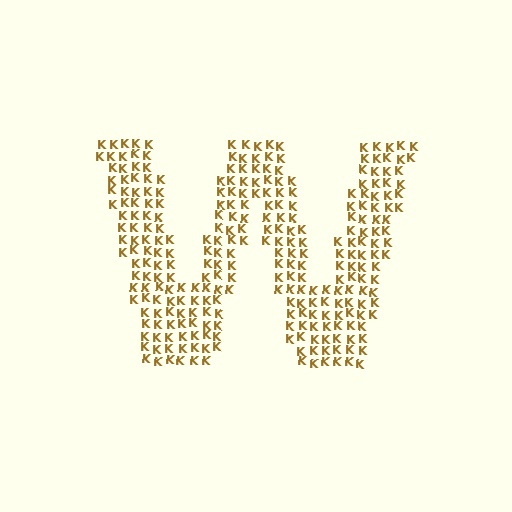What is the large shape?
The large shape is the letter W.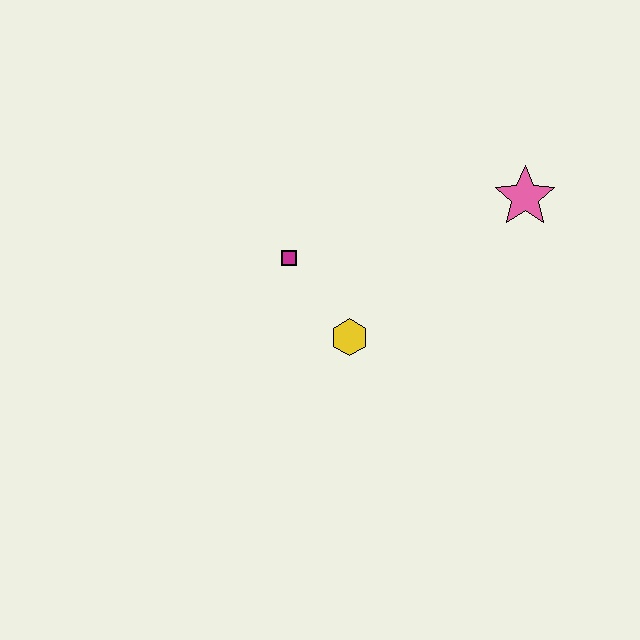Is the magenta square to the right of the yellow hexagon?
No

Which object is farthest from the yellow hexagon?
The pink star is farthest from the yellow hexagon.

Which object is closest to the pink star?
The yellow hexagon is closest to the pink star.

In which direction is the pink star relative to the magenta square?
The pink star is to the right of the magenta square.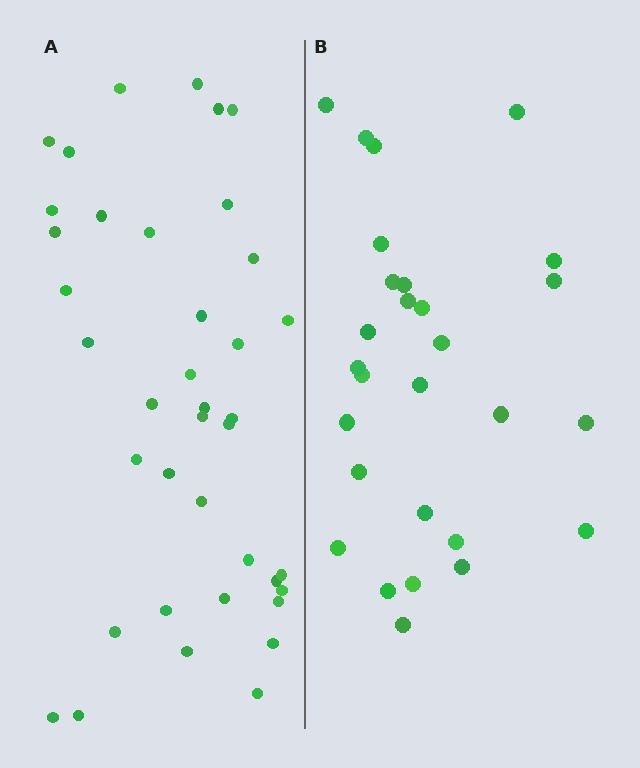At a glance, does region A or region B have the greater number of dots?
Region A (the left region) has more dots.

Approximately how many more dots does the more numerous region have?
Region A has roughly 12 or so more dots than region B.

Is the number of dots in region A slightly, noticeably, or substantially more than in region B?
Region A has noticeably more, but not dramatically so. The ratio is roughly 1.4 to 1.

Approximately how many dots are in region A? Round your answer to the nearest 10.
About 40 dots. (The exact count is 39, which rounds to 40.)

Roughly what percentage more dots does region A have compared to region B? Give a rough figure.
About 40% more.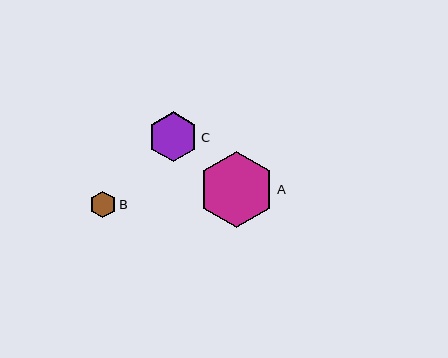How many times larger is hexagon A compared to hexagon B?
Hexagon A is approximately 2.9 times the size of hexagon B.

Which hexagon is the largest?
Hexagon A is the largest with a size of approximately 76 pixels.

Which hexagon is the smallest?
Hexagon B is the smallest with a size of approximately 26 pixels.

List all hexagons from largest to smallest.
From largest to smallest: A, C, B.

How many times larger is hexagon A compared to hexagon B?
Hexagon A is approximately 2.9 times the size of hexagon B.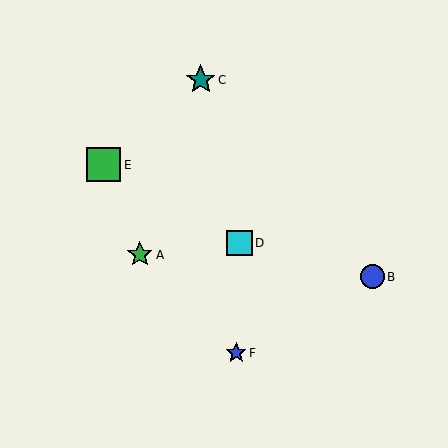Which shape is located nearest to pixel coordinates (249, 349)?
The blue star (labeled F) at (236, 353) is nearest to that location.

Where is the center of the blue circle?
The center of the blue circle is at (372, 277).